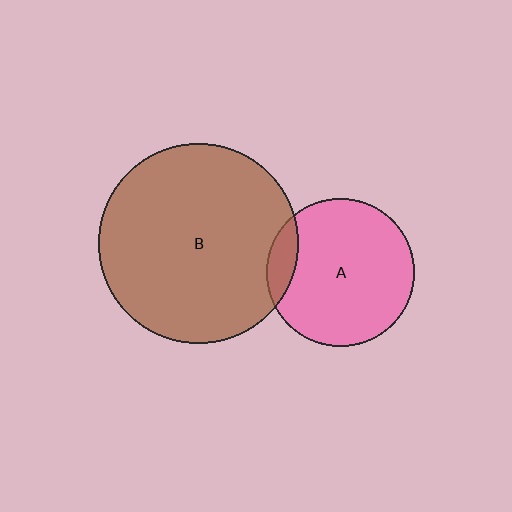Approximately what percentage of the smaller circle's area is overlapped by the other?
Approximately 10%.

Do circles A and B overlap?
Yes.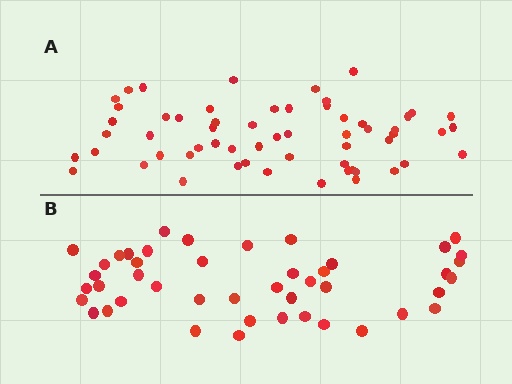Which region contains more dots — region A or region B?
Region A (the top region) has more dots.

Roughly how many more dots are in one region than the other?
Region A has approximately 15 more dots than region B.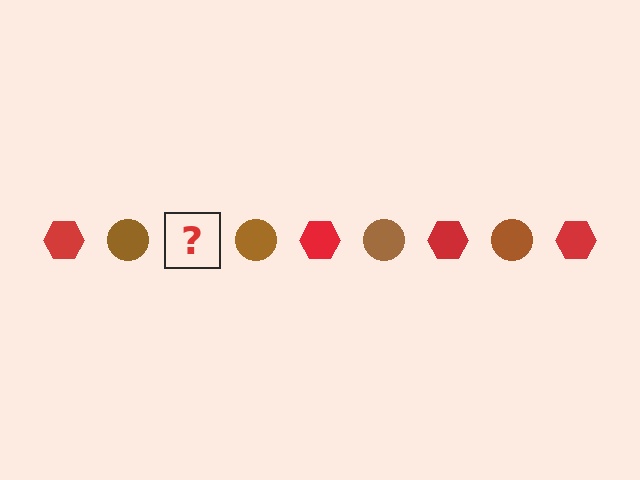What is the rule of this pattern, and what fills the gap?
The rule is that the pattern alternates between red hexagon and brown circle. The gap should be filled with a red hexagon.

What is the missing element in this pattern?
The missing element is a red hexagon.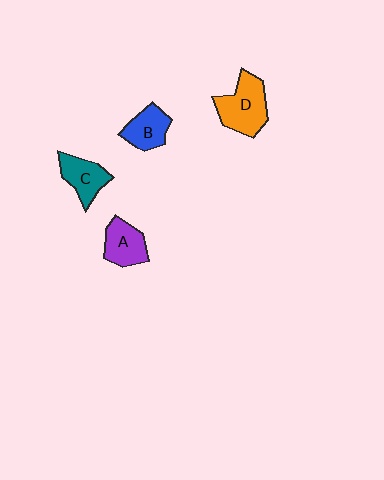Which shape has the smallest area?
Shape B (blue).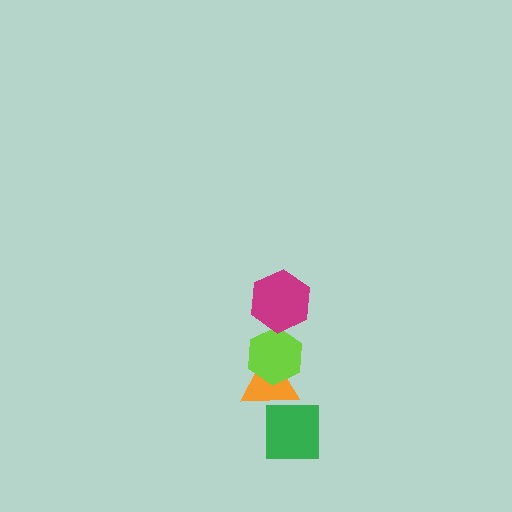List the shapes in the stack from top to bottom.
From top to bottom: the magenta hexagon, the lime hexagon, the orange triangle, the green square.